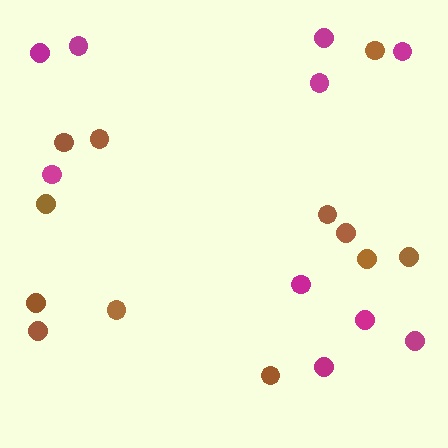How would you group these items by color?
There are 2 groups: one group of brown circles (12) and one group of magenta circles (10).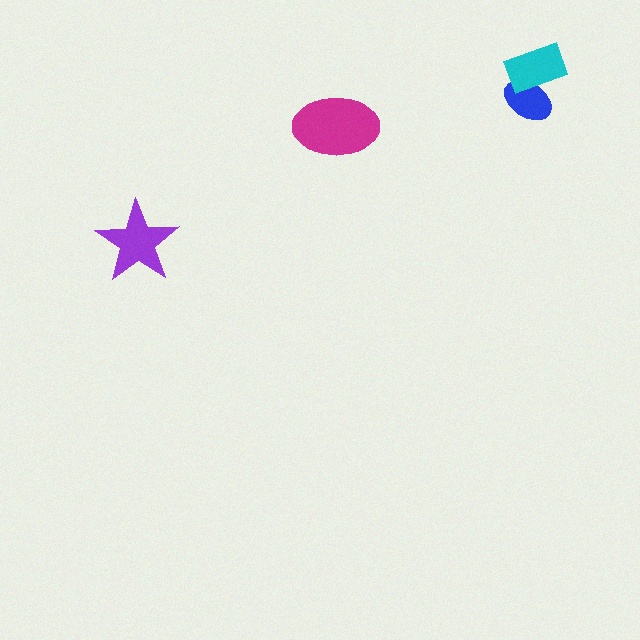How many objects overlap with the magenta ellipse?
0 objects overlap with the magenta ellipse.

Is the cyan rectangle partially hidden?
No, no other shape covers it.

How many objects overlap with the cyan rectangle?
1 object overlaps with the cyan rectangle.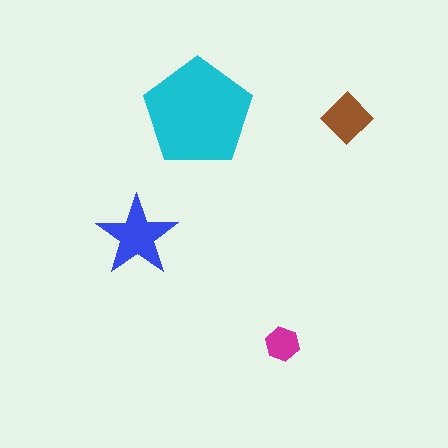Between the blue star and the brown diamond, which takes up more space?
The blue star.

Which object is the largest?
The cyan pentagon.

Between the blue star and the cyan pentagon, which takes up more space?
The cyan pentagon.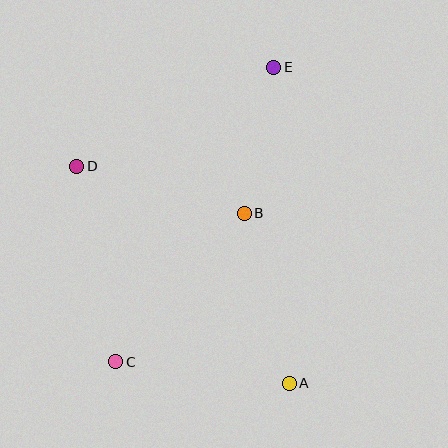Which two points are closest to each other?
Points B and E are closest to each other.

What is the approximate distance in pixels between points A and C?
The distance between A and C is approximately 175 pixels.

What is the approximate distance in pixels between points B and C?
The distance between B and C is approximately 196 pixels.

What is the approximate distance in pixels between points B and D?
The distance between B and D is approximately 174 pixels.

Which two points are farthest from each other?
Points C and E are farthest from each other.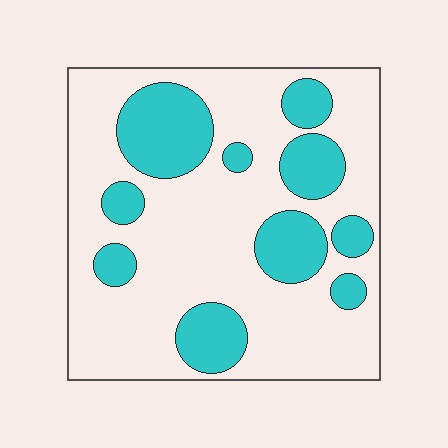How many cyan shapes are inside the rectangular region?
10.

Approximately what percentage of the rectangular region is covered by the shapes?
Approximately 30%.